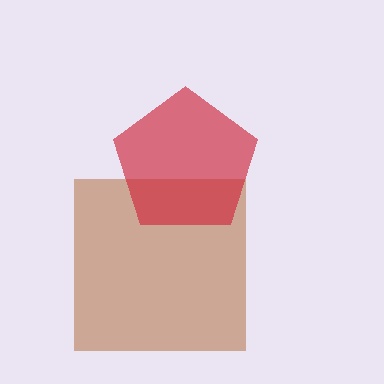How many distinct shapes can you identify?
There are 2 distinct shapes: a brown square, a red pentagon.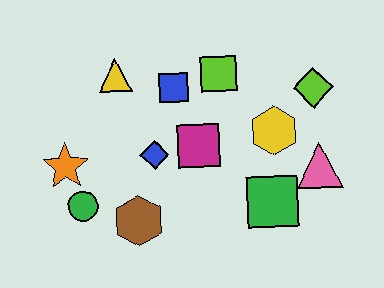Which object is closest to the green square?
The pink triangle is closest to the green square.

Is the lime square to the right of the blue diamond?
Yes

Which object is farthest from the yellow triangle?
The pink triangle is farthest from the yellow triangle.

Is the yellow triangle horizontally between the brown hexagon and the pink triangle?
No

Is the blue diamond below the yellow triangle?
Yes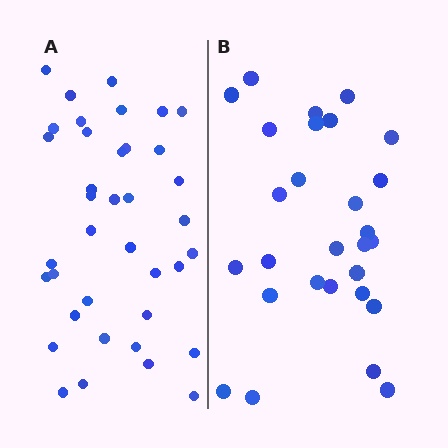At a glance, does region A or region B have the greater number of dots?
Region A (the left region) has more dots.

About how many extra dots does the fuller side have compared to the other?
Region A has roughly 10 or so more dots than region B.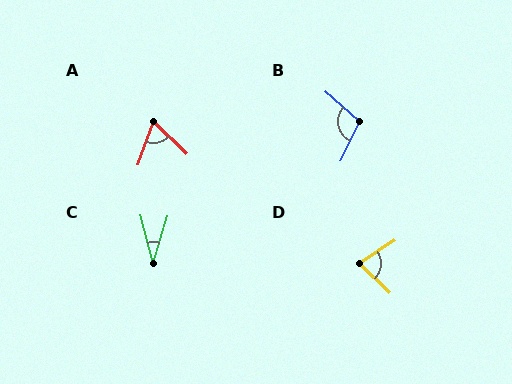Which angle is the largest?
B, at approximately 104 degrees.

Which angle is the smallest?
C, at approximately 32 degrees.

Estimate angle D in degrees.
Approximately 78 degrees.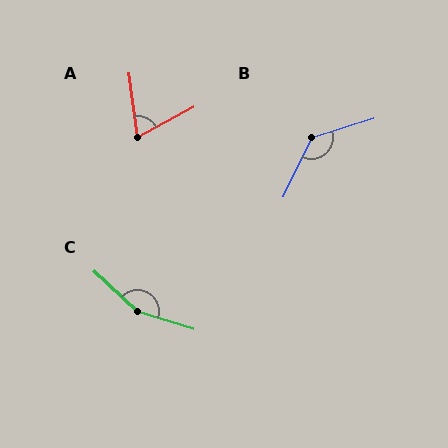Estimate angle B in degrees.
Approximately 133 degrees.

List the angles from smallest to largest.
A (70°), B (133°), C (154°).